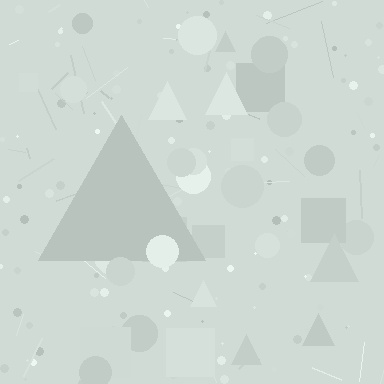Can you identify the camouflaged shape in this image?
The camouflaged shape is a triangle.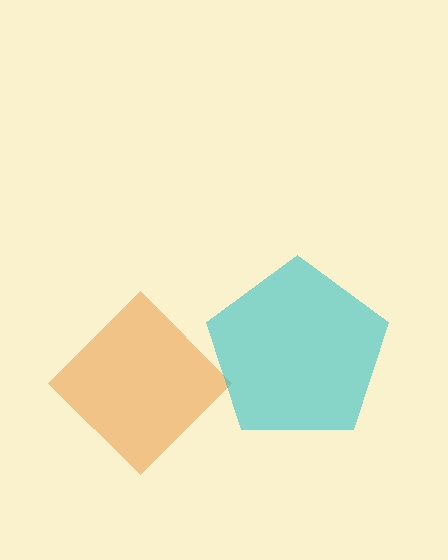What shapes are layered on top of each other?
The layered shapes are: an orange diamond, a cyan pentagon.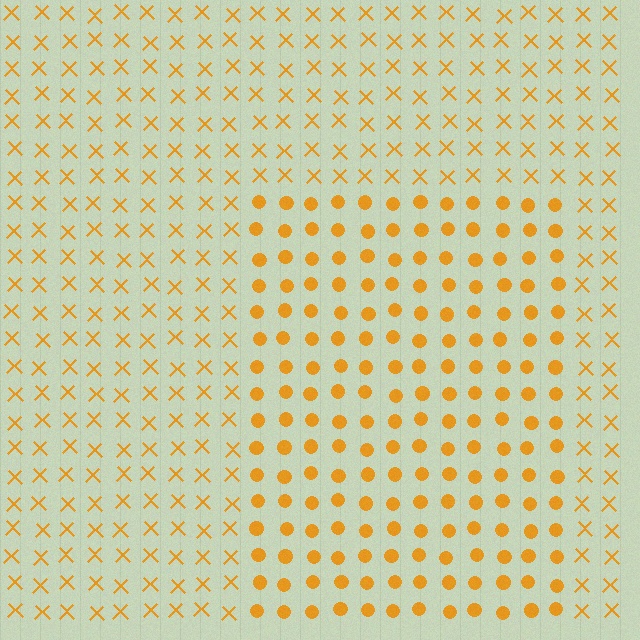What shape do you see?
I see a rectangle.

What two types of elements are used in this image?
The image uses circles inside the rectangle region and X marks outside it.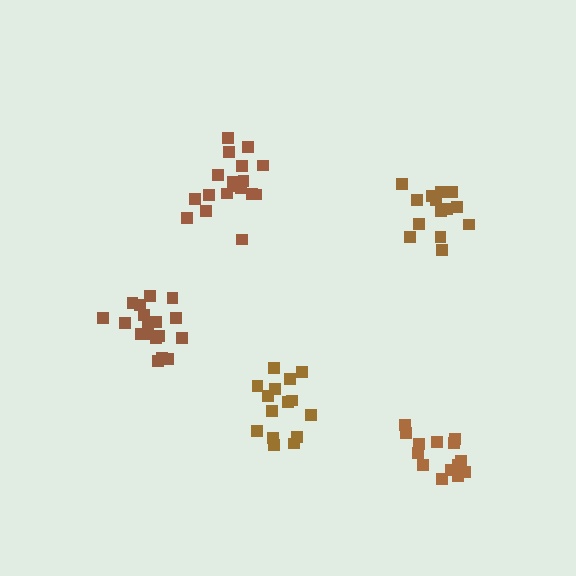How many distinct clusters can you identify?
There are 5 distinct clusters.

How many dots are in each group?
Group 1: 14 dots, Group 2: 15 dots, Group 3: 18 dots, Group 4: 14 dots, Group 5: 18 dots (79 total).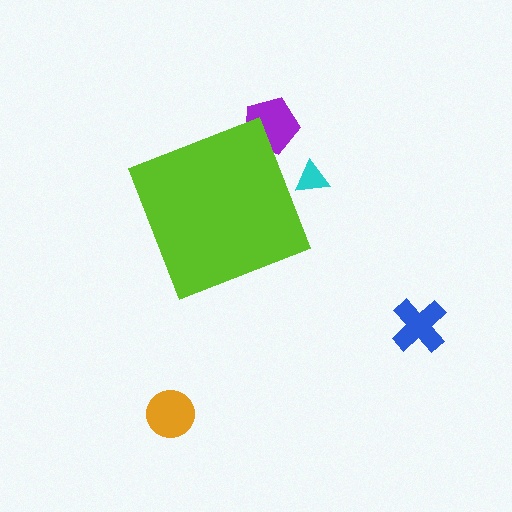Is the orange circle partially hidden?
No, the orange circle is fully visible.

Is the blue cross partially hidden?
No, the blue cross is fully visible.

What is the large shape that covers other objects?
A lime diamond.